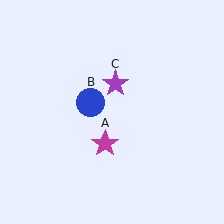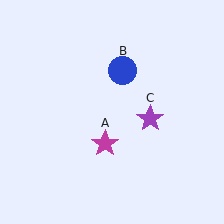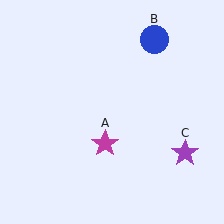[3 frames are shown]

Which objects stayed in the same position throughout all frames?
Magenta star (object A) remained stationary.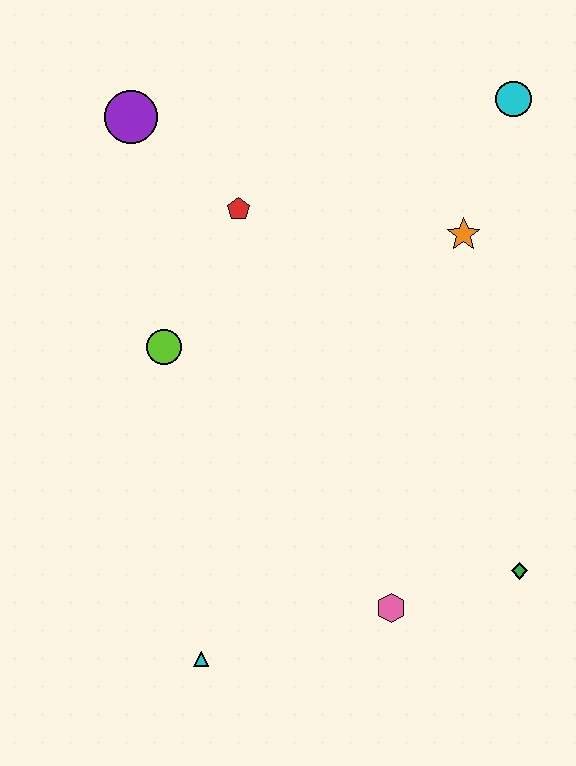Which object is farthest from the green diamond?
The purple circle is farthest from the green diamond.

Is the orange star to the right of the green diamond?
No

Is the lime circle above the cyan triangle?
Yes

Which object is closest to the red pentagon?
The purple circle is closest to the red pentagon.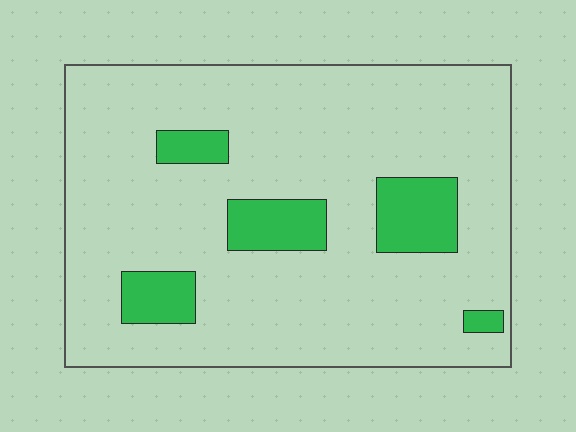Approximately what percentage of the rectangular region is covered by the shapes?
Approximately 15%.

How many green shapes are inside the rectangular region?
5.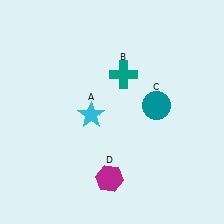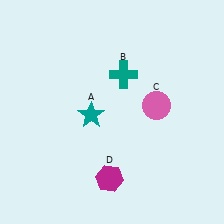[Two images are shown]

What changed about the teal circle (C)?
In Image 1, C is teal. In Image 2, it changed to pink.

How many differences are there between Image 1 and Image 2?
There are 2 differences between the two images.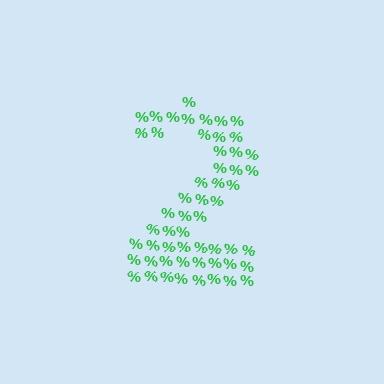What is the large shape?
The large shape is the digit 2.